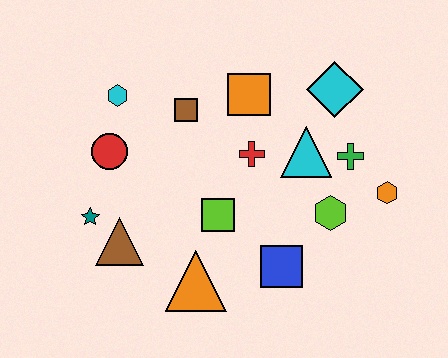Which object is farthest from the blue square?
The cyan hexagon is farthest from the blue square.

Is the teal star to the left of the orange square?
Yes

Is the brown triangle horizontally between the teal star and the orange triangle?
Yes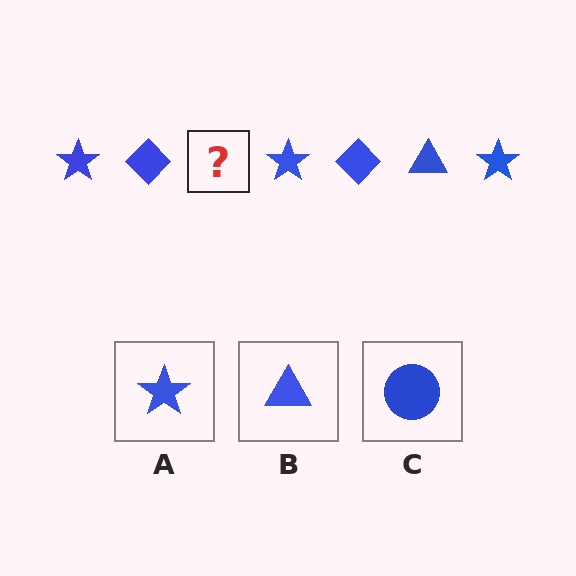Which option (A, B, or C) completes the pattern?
B.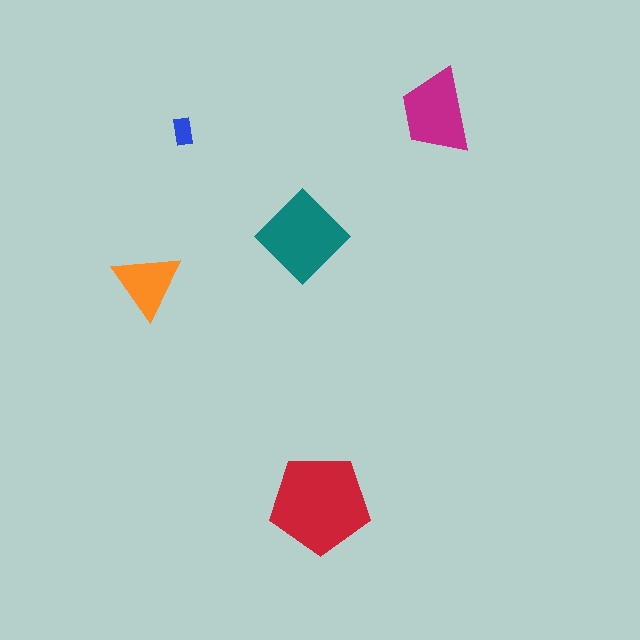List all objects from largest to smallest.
The red pentagon, the teal diamond, the magenta trapezoid, the orange triangle, the blue rectangle.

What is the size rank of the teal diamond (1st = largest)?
2nd.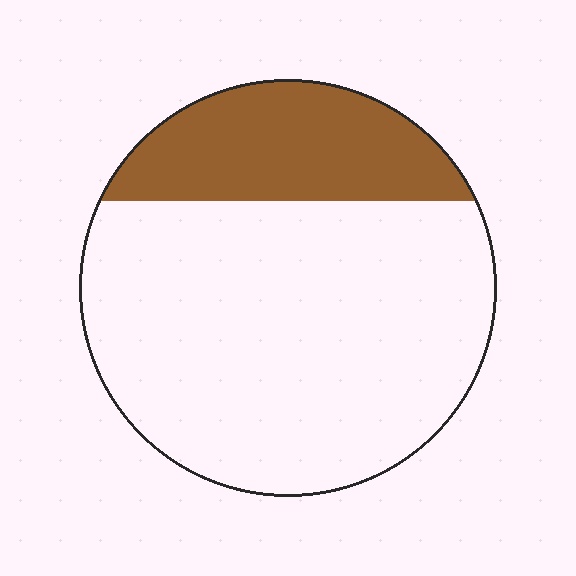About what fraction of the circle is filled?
About one quarter (1/4).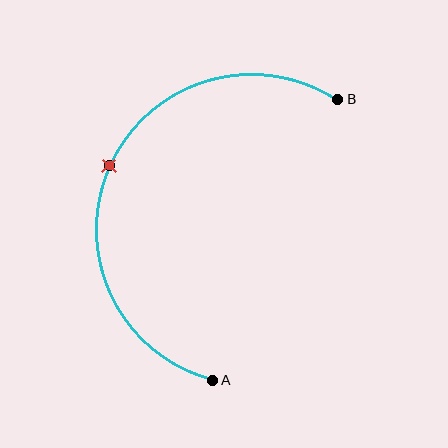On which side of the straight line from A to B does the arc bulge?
The arc bulges to the left of the straight line connecting A and B.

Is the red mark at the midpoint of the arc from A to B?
Yes. The red mark lies on the arc at equal arc-length from both A and B — it is the arc midpoint.